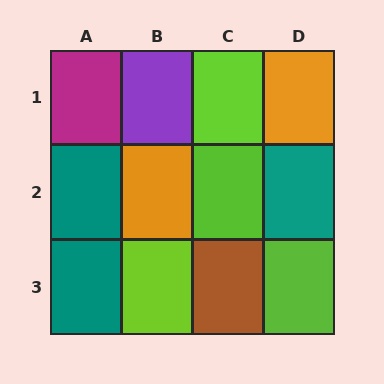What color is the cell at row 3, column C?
Brown.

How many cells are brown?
1 cell is brown.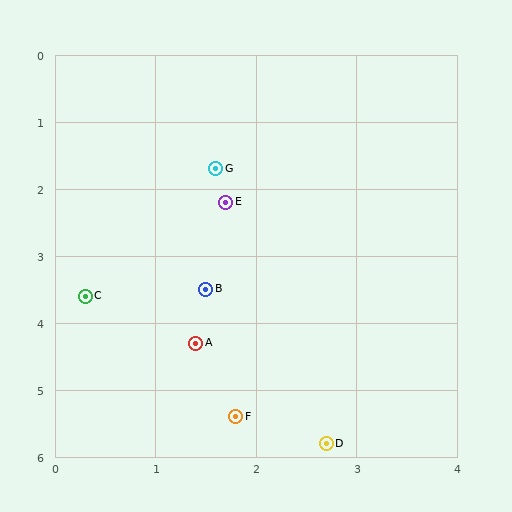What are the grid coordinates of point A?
Point A is at approximately (1.4, 4.3).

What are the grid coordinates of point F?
Point F is at approximately (1.8, 5.4).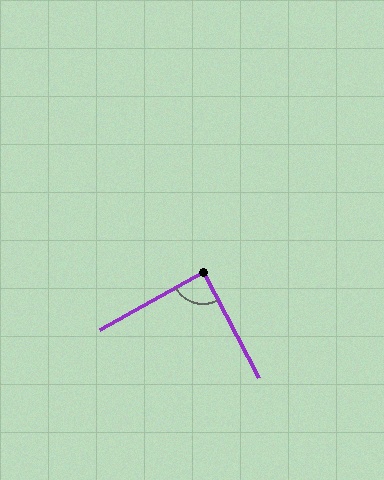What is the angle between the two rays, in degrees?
Approximately 89 degrees.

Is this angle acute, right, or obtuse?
It is approximately a right angle.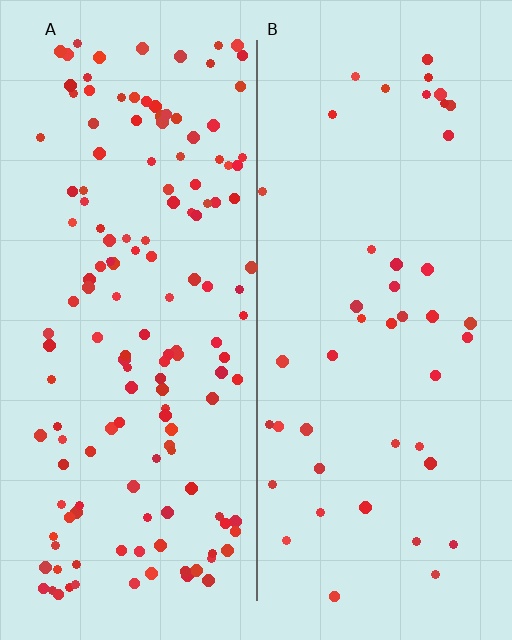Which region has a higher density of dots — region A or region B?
A (the left).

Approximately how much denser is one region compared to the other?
Approximately 3.3× — region A over region B.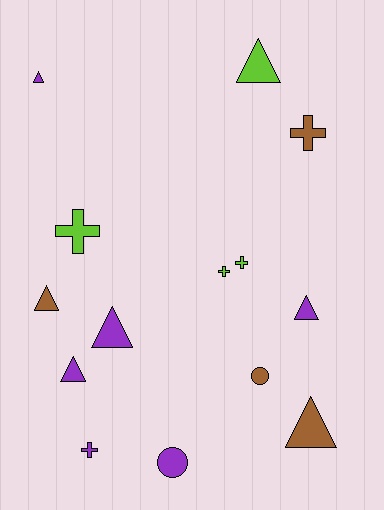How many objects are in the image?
There are 14 objects.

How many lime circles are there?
There are no lime circles.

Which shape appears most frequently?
Triangle, with 7 objects.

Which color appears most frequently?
Purple, with 6 objects.